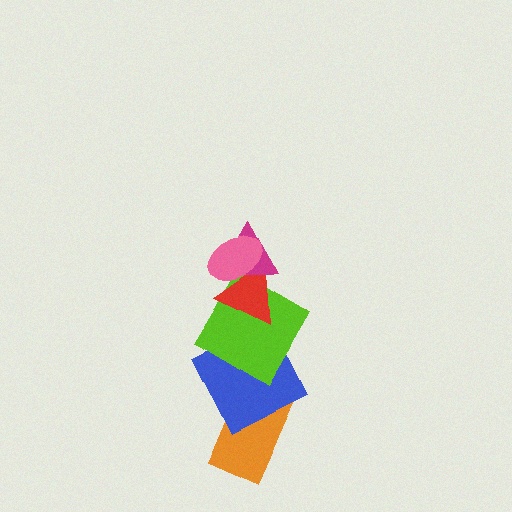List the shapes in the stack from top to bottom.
From top to bottom: the pink ellipse, the magenta triangle, the red triangle, the lime diamond, the blue square, the orange rectangle.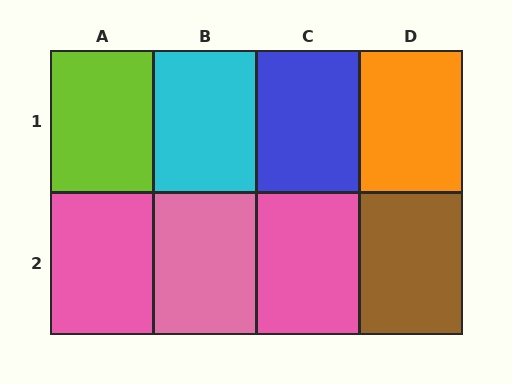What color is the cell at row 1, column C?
Blue.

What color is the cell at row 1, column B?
Cyan.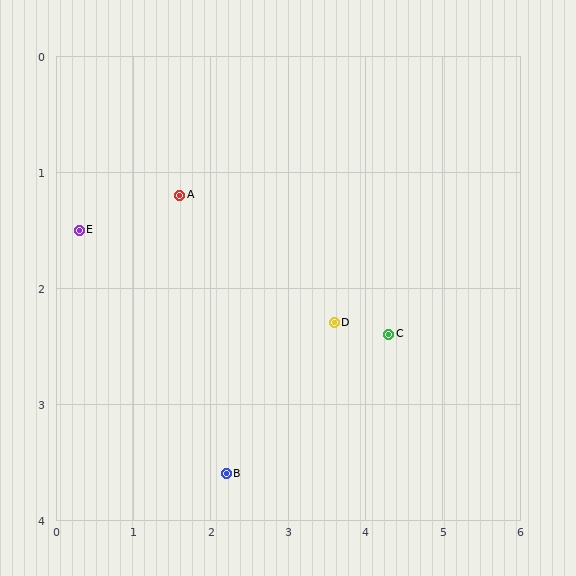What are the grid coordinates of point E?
Point E is at approximately (0.3, 1.5).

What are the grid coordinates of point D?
Point D is at approximately (3.6, 2.3).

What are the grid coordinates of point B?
Point B is at approximately (2.2, 3.6).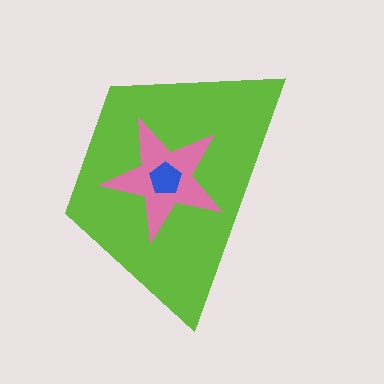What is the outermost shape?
The lime trapezoid.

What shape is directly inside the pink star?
The blue pentagon.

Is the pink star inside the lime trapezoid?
Yes.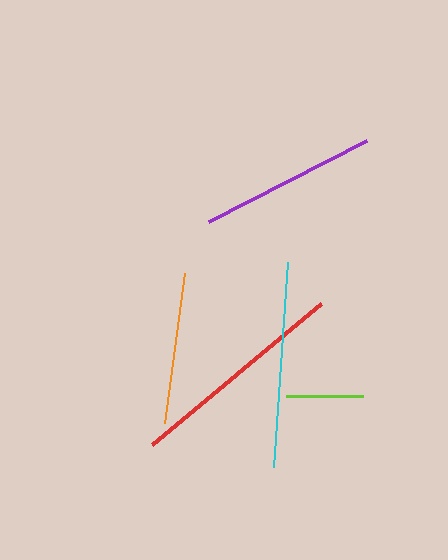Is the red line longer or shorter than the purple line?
The red line is longer than the purple line.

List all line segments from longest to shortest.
From longest to shortest: red, cyan, purple, orange, lime.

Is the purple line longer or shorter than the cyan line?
The cyan line is longer than the purple line.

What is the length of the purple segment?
The purple segment is approximately 178 pixels long.